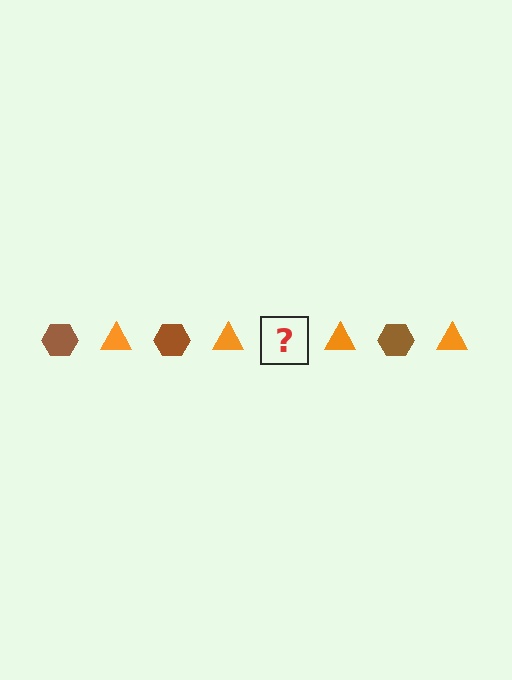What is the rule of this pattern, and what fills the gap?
The rule is that the pattern alternates between brown hexagon and orange triangle. The gap should be filled with a brown hexagon.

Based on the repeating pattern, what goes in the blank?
The blank should be a brown hexagon.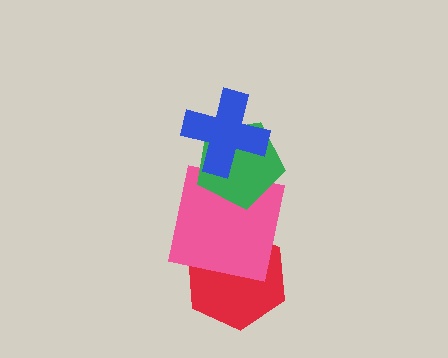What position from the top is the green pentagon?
The green pentagon is 2nd from the top.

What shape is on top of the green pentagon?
The blue cross is on top of the green pentagon.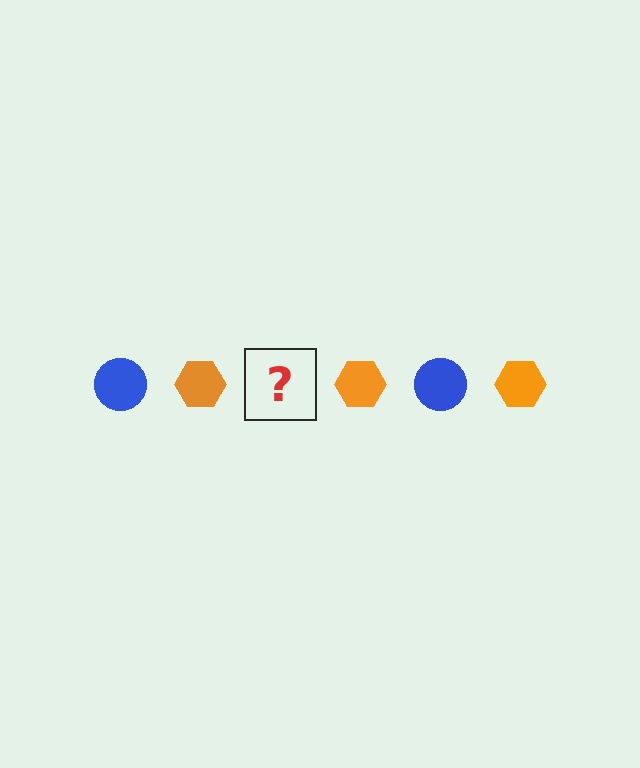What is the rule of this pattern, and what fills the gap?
The rule is that the pattern alternates between blue circle and orange hexagon. The gap should be filled with a blue circle.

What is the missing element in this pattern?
The missing element is a blue circle.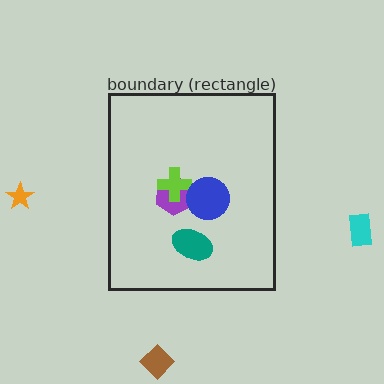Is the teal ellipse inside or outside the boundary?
Inside.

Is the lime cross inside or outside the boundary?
Inside.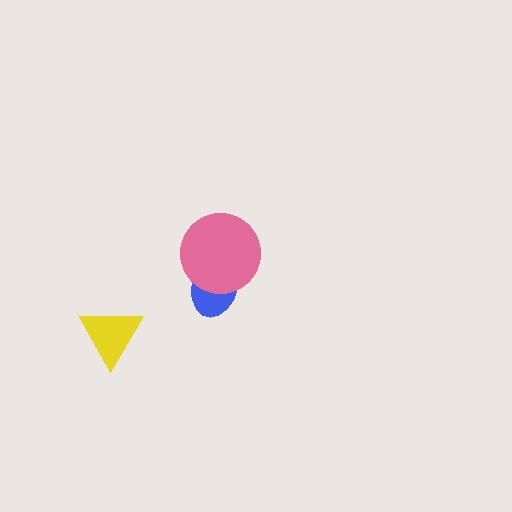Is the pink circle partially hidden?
No, no other shape covers it.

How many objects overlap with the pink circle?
1 object overlaps with the pink circle.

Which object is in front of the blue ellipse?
The pink circle is in front of the blue ellipse.